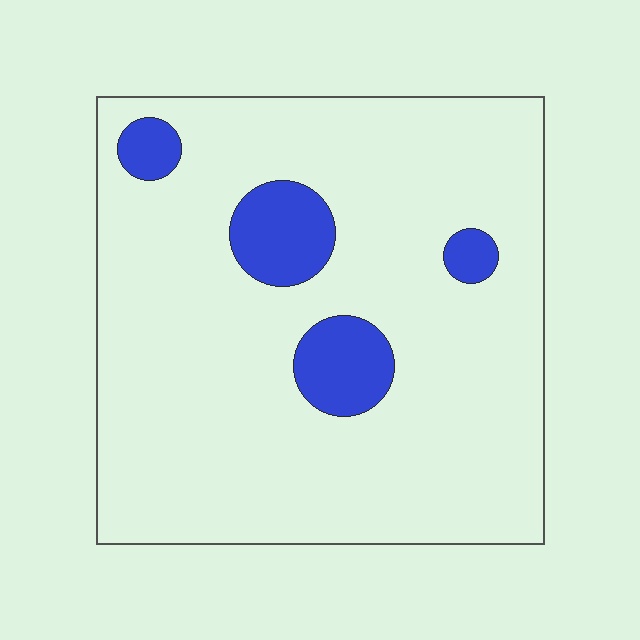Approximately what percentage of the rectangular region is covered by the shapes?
Approximately 10%.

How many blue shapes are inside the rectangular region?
4.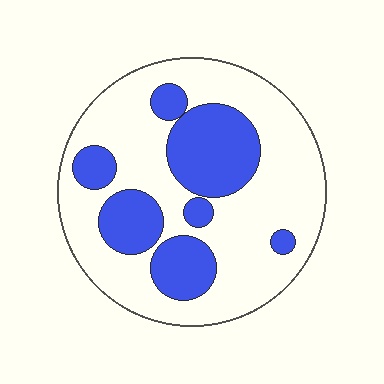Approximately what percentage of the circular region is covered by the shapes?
Approximately 30%.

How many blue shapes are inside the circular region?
7.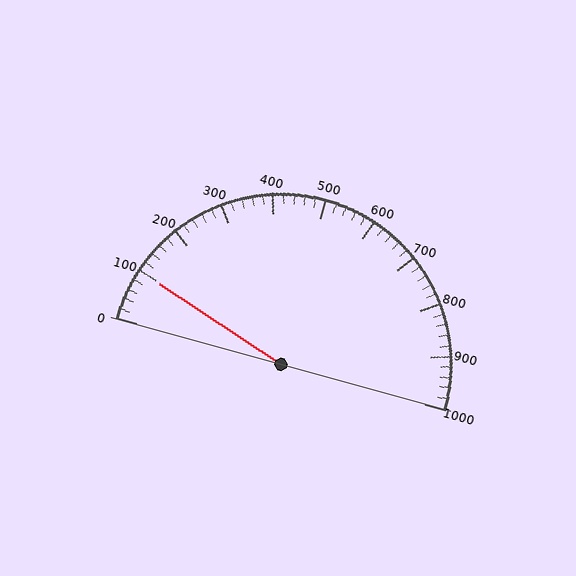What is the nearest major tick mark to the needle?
The nearest major tick mark is 100.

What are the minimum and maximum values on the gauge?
The gauge ranges from 0 to 1000.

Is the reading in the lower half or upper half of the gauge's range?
The reading is in the lower half of the range (0 to 1000).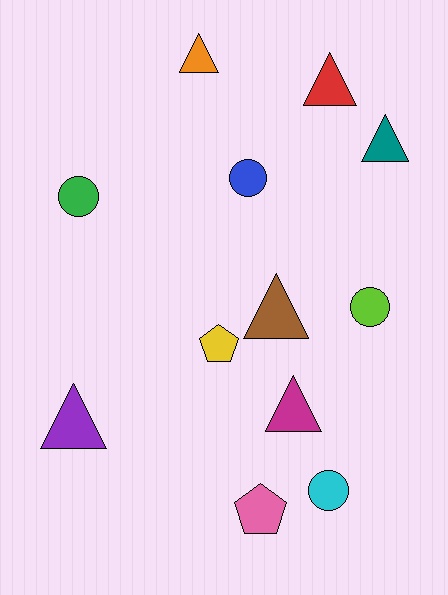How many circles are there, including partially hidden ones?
There are 4 circles.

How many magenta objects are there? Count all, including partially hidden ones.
There is 1 magenta object.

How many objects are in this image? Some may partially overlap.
There are 12 objects.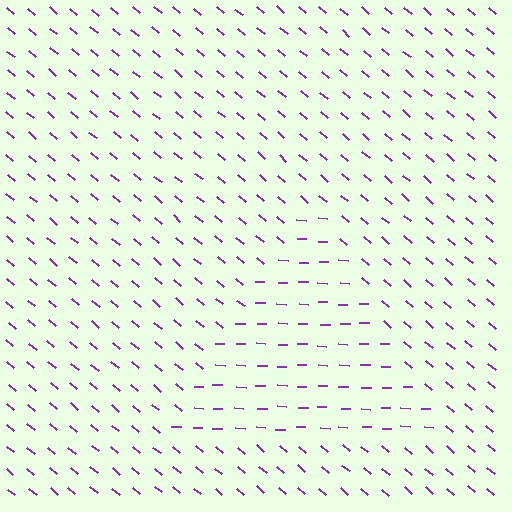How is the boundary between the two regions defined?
The boundary is defined purely by a change in line orientation (approximately 38 degrees difference). All lines are the same color and thickness.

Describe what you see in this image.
The image is filled with small purple line segments. A triangle region in the image has lines oriented differently from the surrounding lines, creating a visible texture boundary.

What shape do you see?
I see a triangle.